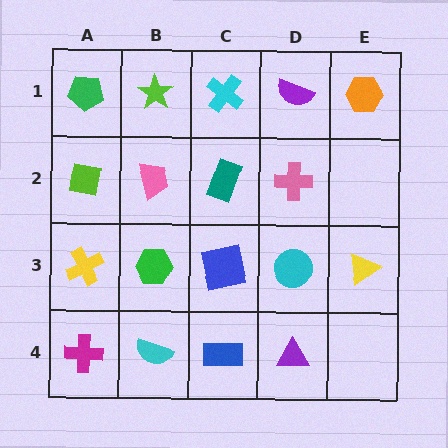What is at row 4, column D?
A purple triangle.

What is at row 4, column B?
A cyan semicircle.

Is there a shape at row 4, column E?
No, that cell is empty.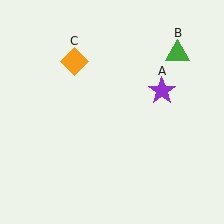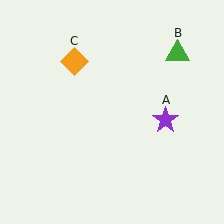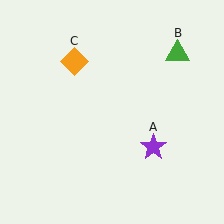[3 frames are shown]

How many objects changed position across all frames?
1 object changed position: purple star (object A).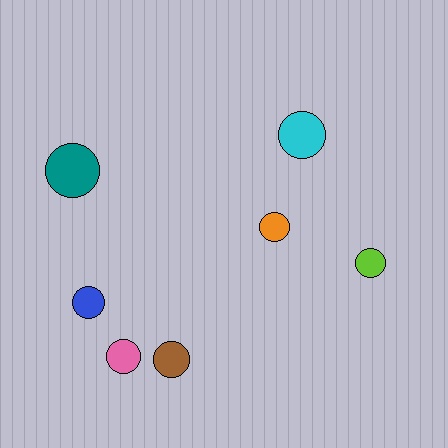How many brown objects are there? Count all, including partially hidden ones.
There is 1 brown object.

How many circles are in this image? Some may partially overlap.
There are 7 circles.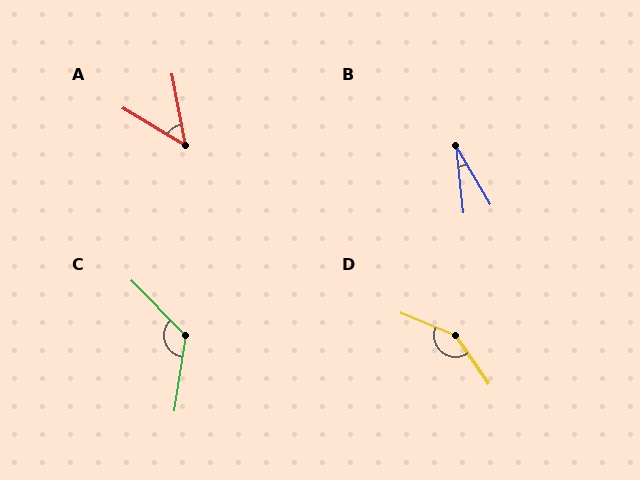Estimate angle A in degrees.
Approximately 48 degrees.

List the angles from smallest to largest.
B (24°), A (48°), C (127°), D (147°).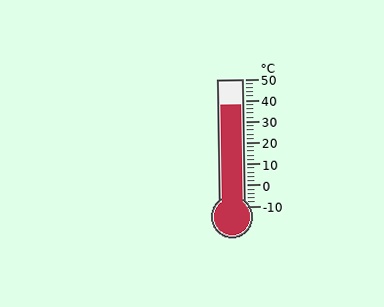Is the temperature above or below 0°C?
The temperature is above 0°C.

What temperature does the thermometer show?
The thermometer shows approximately 38°C.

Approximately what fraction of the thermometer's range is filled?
The thermometer is filled to approximately 80% of its range.